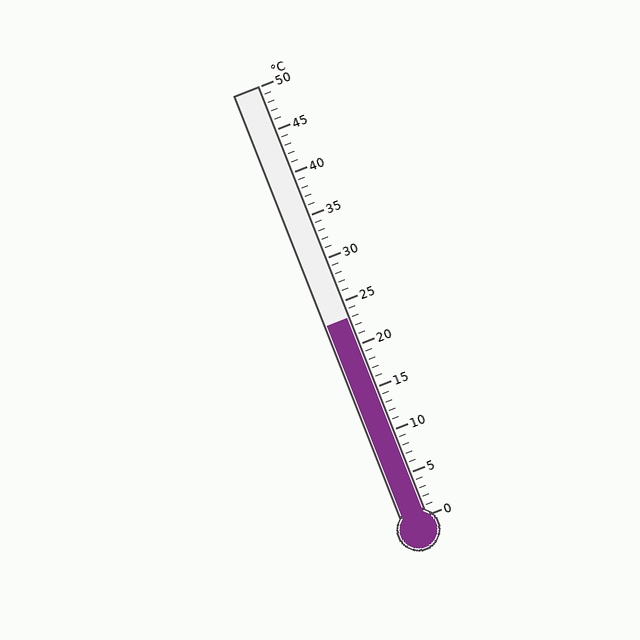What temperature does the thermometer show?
The thermometer shows approximately 23°C.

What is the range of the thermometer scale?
The thermometer scale ranges from 0°C to 50°C.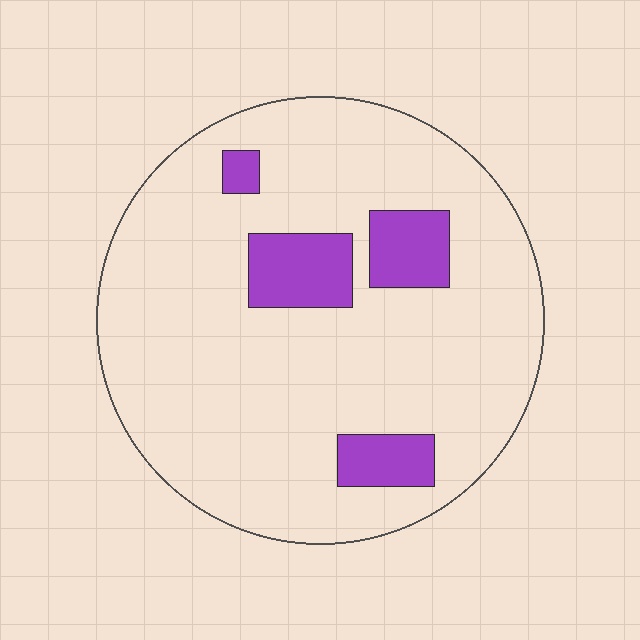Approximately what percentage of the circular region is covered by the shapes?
Approximately 15%.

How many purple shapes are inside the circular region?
4.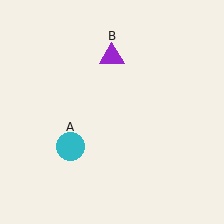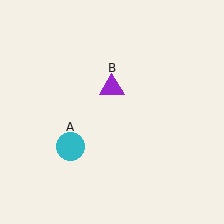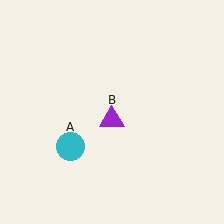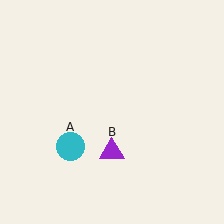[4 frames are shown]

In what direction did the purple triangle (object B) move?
The purple triangle (object B) moved down.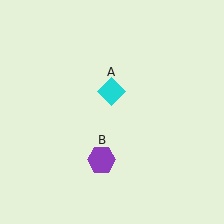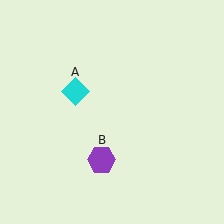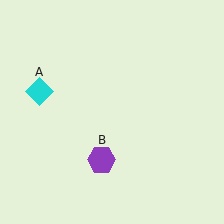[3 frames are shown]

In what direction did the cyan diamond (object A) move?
The cyan diamond (object A) moved left.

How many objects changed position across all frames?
1 object changed position: cyan diamond (object A).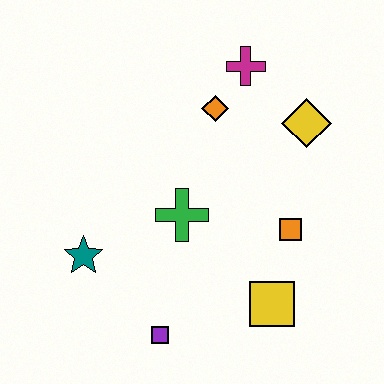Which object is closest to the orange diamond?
The magenta cross is closest to the orange diamond.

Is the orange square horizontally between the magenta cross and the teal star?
No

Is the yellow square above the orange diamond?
No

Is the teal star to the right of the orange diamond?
No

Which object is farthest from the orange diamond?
The purple square is farthest from the orange diamond.